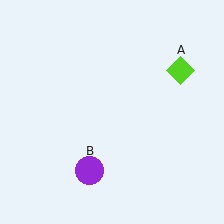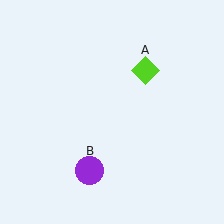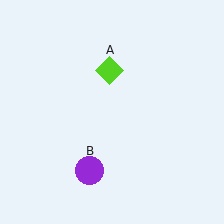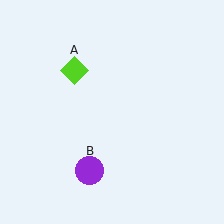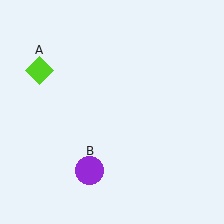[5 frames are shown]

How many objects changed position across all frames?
1 object changed position: lime diamond (object A).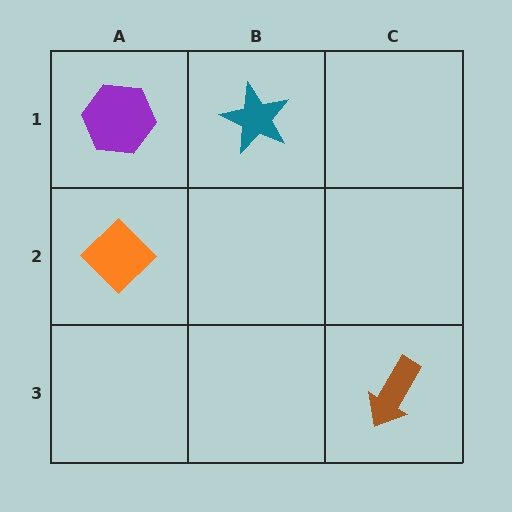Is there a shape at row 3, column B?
No, that cell is empty.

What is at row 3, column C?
A brown arrow.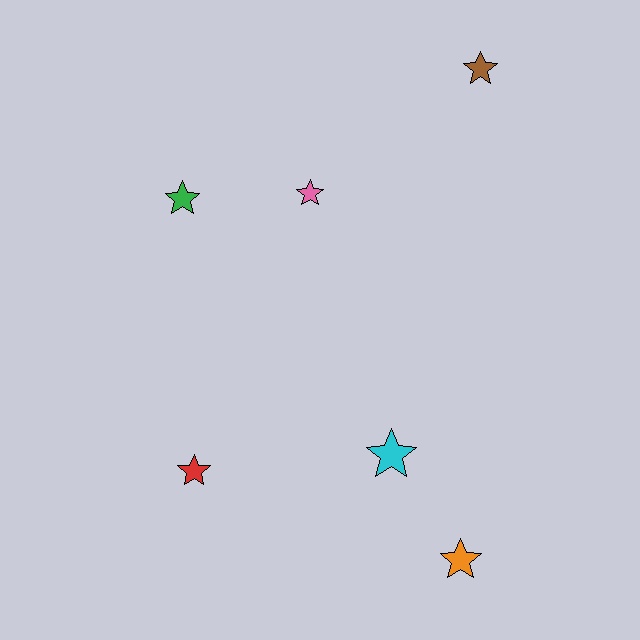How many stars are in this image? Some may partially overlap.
There are 6 stars.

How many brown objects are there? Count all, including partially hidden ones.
There is 1 brown object.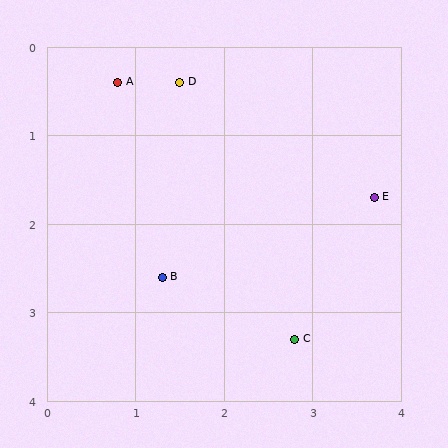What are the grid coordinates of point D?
Point D is at approximately (1.5, 0.4).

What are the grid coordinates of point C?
Point C is at approximately (2.8, 3.3).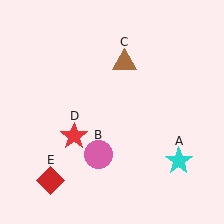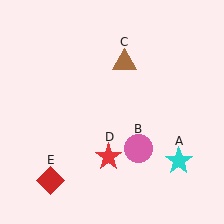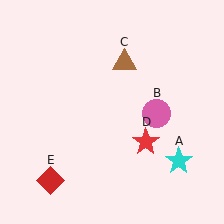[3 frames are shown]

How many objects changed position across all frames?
2 objects changed position: pink circle (object B), red star (object D).